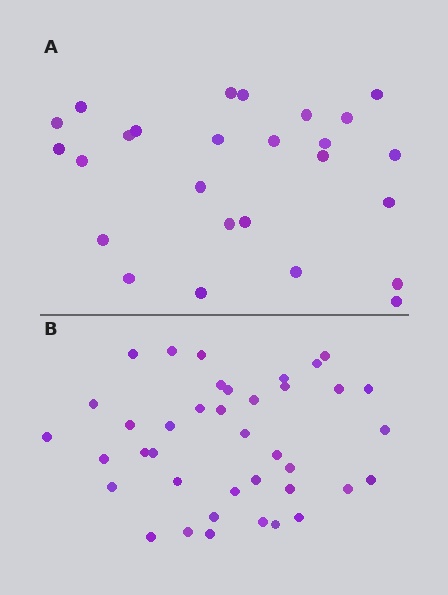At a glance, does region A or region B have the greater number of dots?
Region B (the bottom region) has more dots.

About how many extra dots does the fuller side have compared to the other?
Region B has approximately 15 more dots than region A.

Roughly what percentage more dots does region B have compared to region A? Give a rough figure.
About 50% more.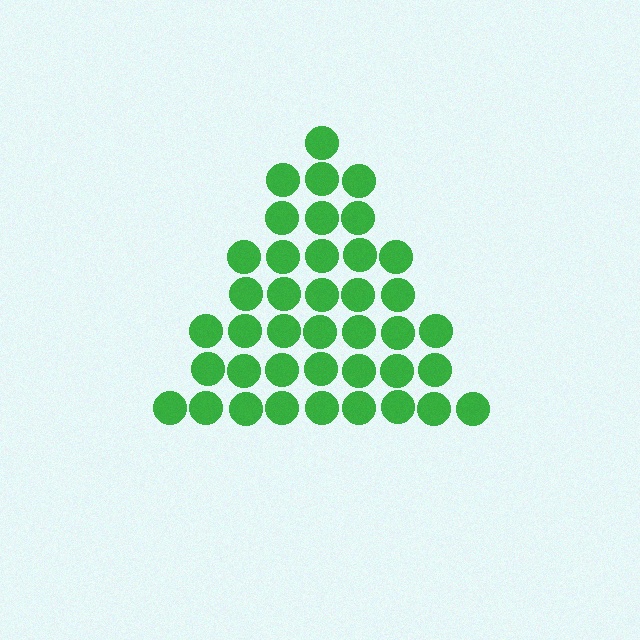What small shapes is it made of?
It is made of small circles.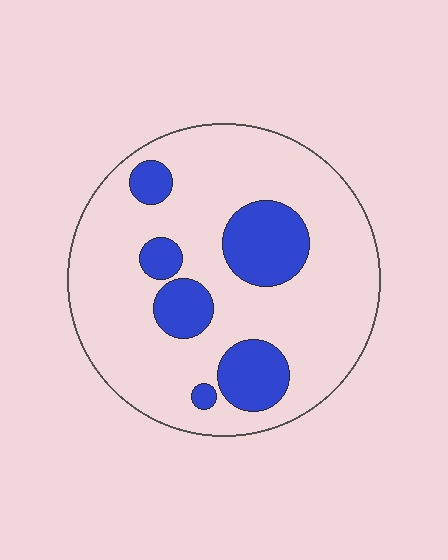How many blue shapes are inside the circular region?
6.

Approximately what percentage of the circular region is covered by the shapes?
Approximately 20%.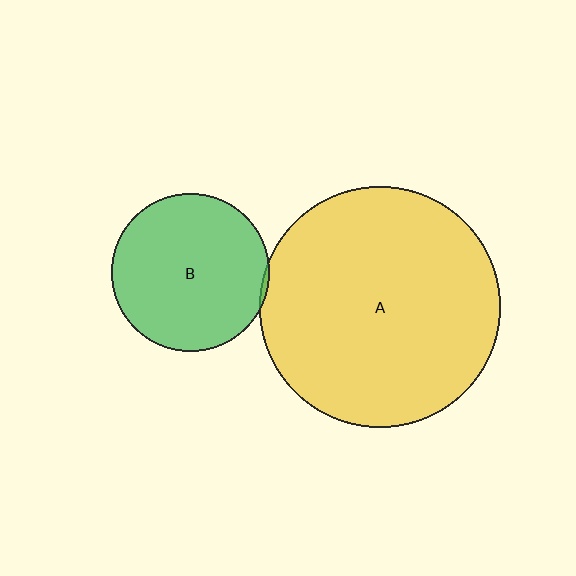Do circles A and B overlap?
Yes.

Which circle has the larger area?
Circle A (yellow).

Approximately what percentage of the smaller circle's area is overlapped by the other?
Approximately 5%.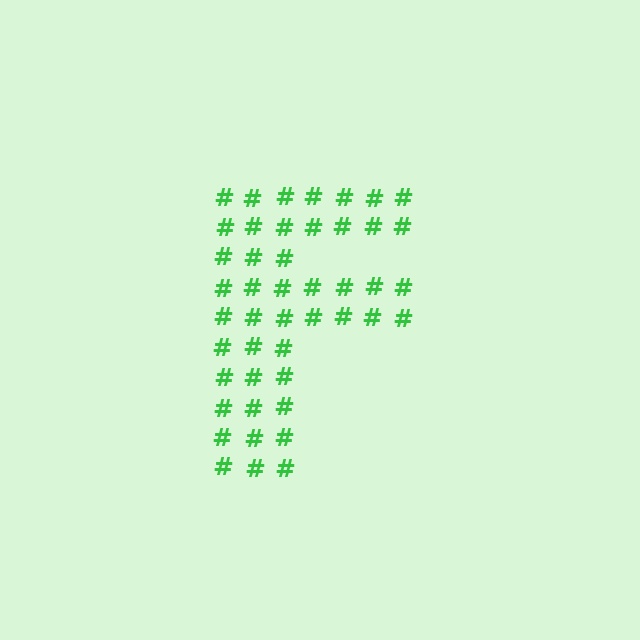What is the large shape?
The large shape is the letter F.